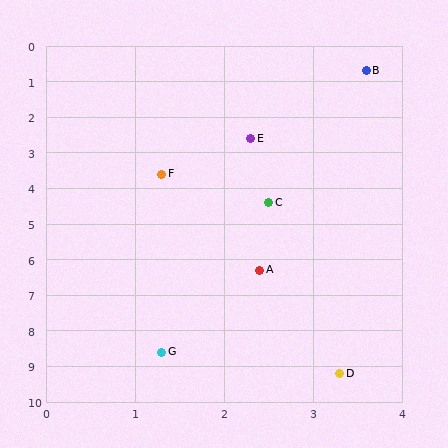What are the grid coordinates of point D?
Point D is at approximately (3.3, 9.2).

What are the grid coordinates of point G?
Point G is at approximately (1.3, 8.6).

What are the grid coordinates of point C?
Point C is at approximately (2.5, 4.4).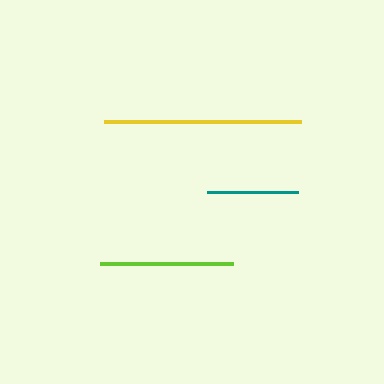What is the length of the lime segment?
The lime segment is approximately 133 pixels long.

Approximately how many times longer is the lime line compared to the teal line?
The lime line is approximately 1.5 times the length of the teal line.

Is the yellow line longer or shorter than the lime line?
The yellow line is longer than the lime line.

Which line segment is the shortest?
The teal line is the shortest at approximately 91 pixels.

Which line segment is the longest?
The yellow line is the longest at approximately 197 pixels.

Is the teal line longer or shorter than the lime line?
The lime line is longer than the teal line.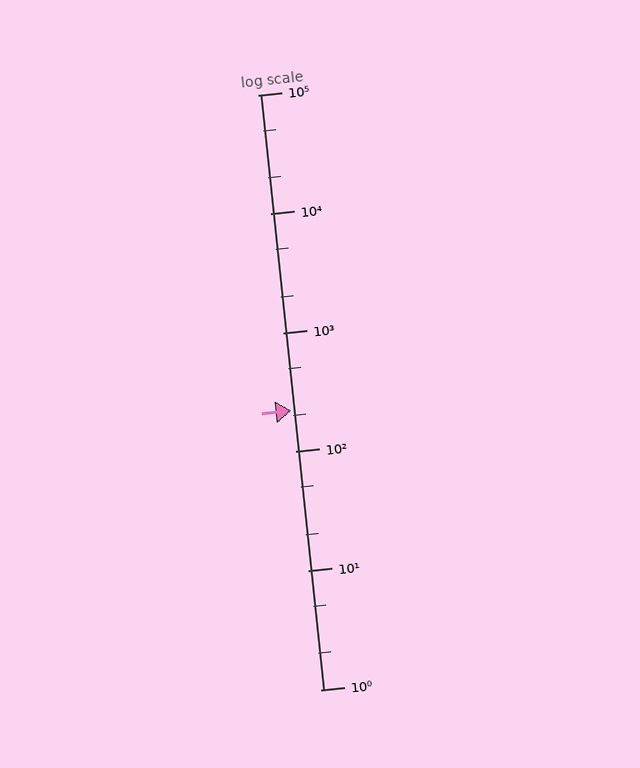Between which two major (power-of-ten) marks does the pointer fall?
The pointer is between 100 and 1000.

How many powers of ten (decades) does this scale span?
The scale spans 5 decades, from 1 to 100000.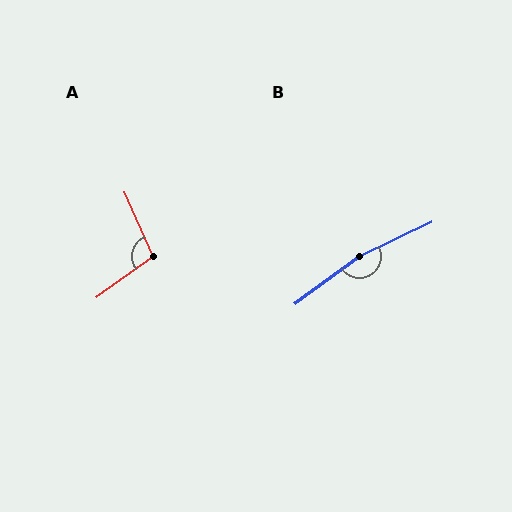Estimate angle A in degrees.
Approximately 103 degrees.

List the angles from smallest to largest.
A (103°), B (169°).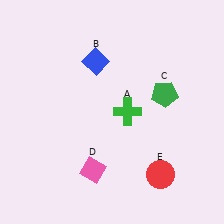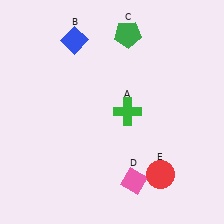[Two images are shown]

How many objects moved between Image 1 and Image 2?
3 objects moved between the two images.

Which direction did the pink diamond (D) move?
The pink diamond (D) moved right.